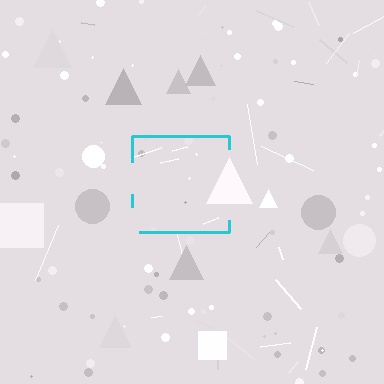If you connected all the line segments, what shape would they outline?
They would outline a square.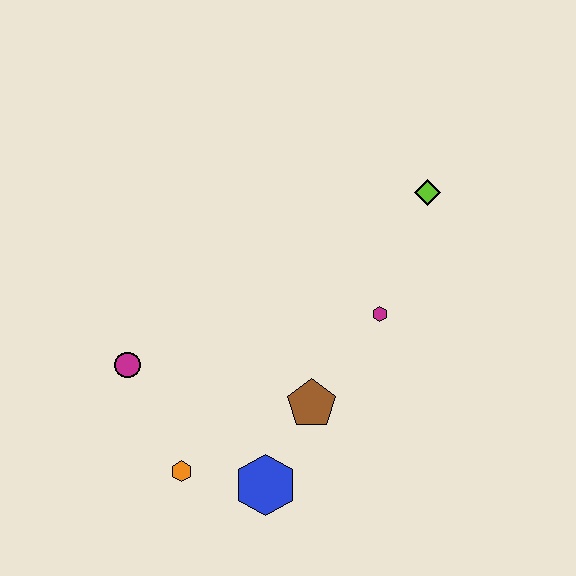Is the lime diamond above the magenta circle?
Yes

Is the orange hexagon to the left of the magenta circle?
No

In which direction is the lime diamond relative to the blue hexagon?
The lime diamond is above the blue hexagon.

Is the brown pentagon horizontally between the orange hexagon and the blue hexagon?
No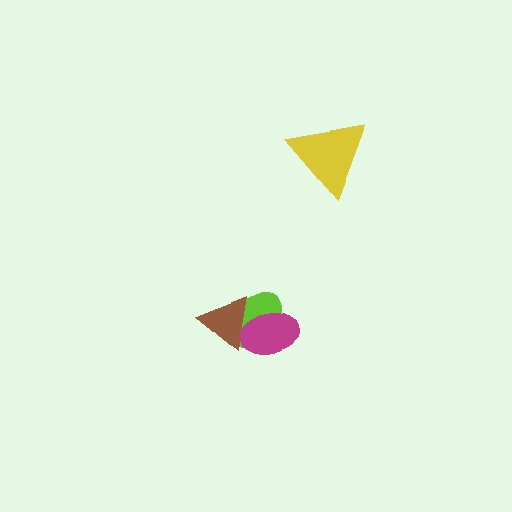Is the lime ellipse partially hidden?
Yes, it is partially covered by another shape.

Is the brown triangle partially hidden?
Yes, it is partially covered by another shape.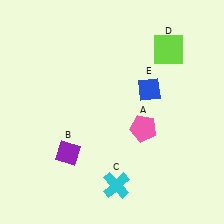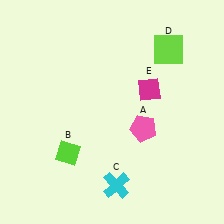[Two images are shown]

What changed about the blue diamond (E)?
In Image 1, E is blue. In Image 2, it changed to magenta.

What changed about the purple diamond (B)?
In Image 1, B is purple. In Image 2, it changed to lime.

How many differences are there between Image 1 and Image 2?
There are 2 differences between the two images.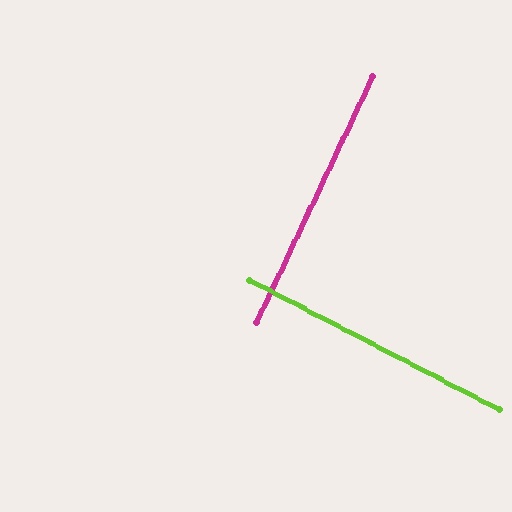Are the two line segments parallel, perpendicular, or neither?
Perpendicular — they meet at approximately 88°.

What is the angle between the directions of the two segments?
Approximately 88 degrees.